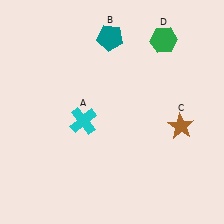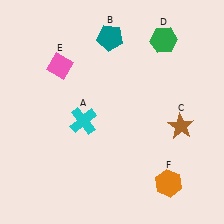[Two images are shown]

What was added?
A pink diamond (E), an orange hexagon (F) were added in Image 2.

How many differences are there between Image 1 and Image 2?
There are 2 differences between the two images.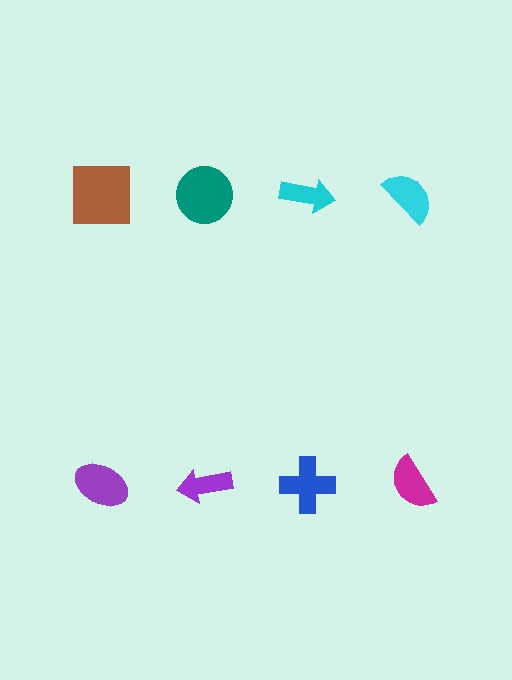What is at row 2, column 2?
A purple arrow.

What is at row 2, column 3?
A blue cross.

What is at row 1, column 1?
A brown square.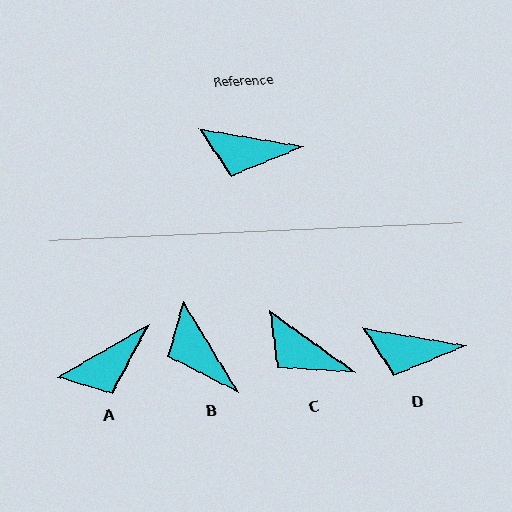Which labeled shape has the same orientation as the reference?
D.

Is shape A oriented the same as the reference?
No, it is off by about 39 degrees.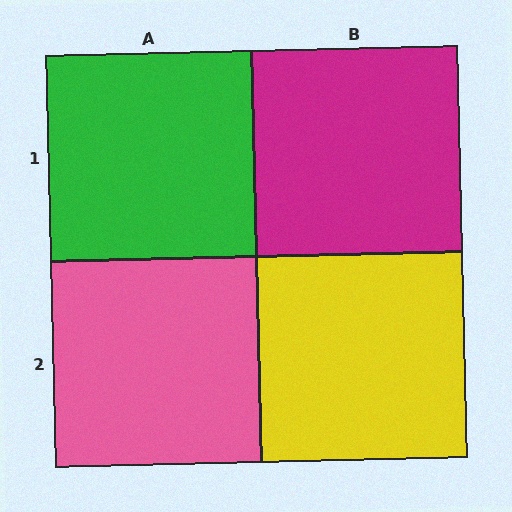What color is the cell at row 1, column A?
Green.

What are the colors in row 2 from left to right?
Pink, yellow.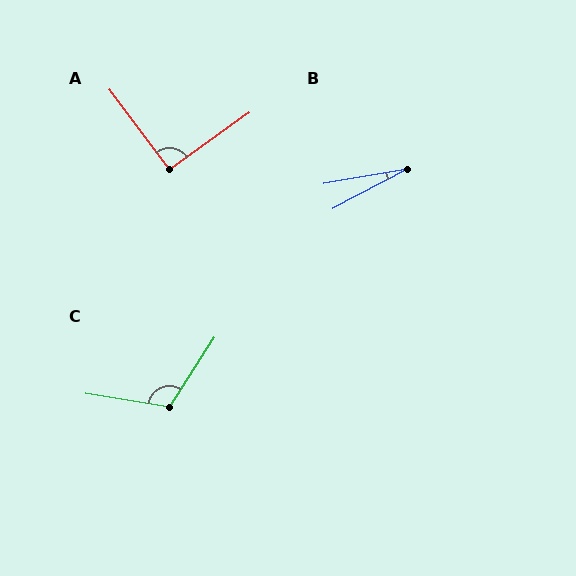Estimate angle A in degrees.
Approximately 91 degrees.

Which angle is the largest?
C, at approximately 114 degrees.